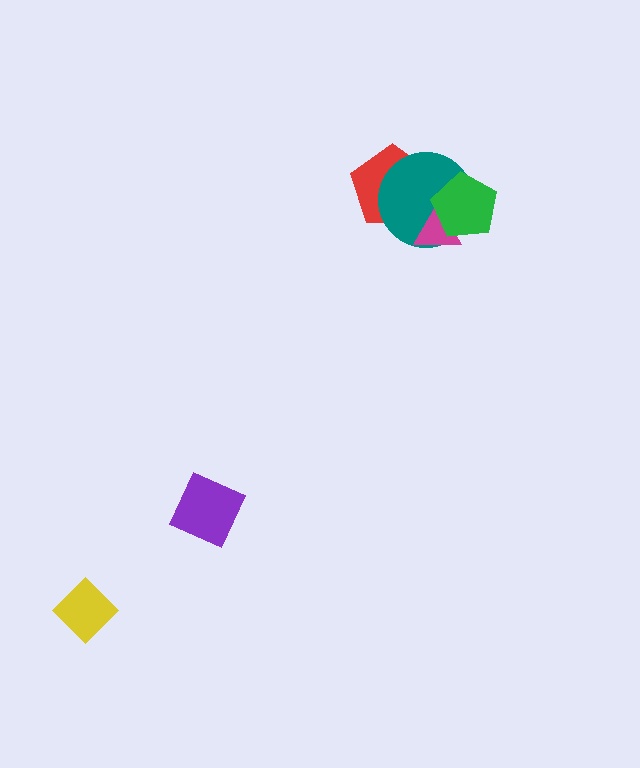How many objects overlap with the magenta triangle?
3 objects overlap with the magenta triangle.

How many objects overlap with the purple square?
0 objects overlap with the purple square.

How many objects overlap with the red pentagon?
2 objects overlap with the red pentagon.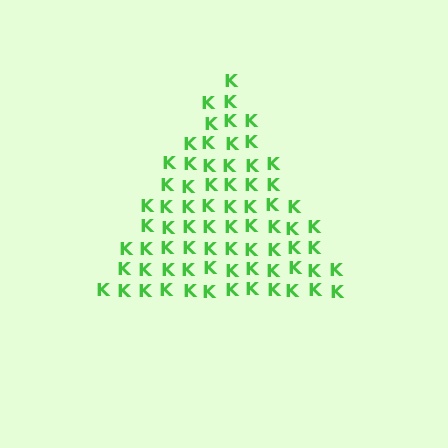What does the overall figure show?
The overall figure shows a triangle.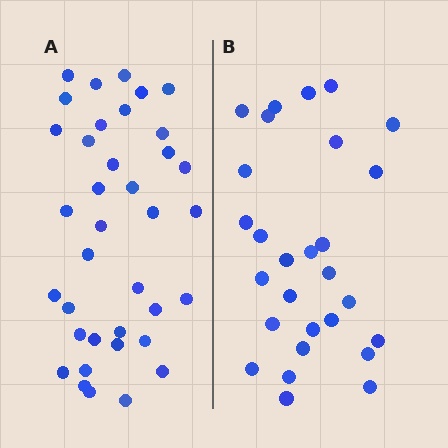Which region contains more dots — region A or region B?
Region A (the left region) has more dots.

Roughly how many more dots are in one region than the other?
Region A has roughly 8 or so more dots than region B.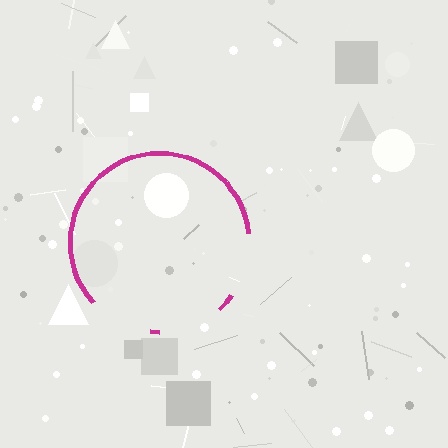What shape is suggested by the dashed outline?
The dashed outline suggests a circle.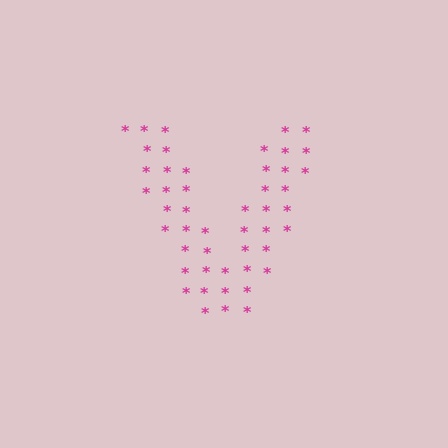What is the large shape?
The large shape is the letter V.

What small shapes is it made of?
It is made of small asterisks.